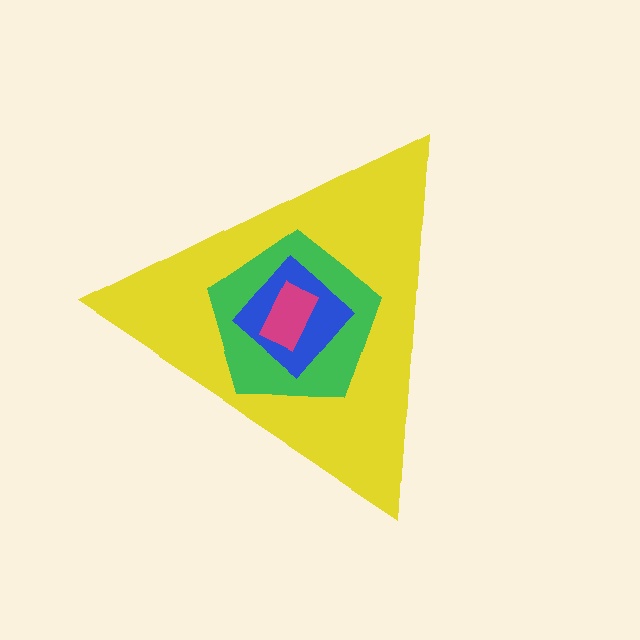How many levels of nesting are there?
4.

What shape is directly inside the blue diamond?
The magenta rectangle.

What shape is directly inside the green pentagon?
The blue diamond.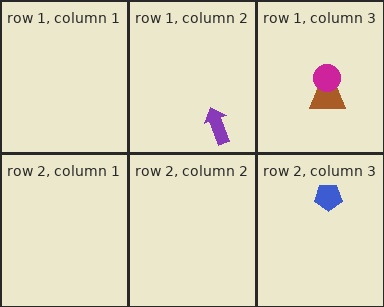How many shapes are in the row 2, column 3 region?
1.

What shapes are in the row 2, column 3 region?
The blue pentagon.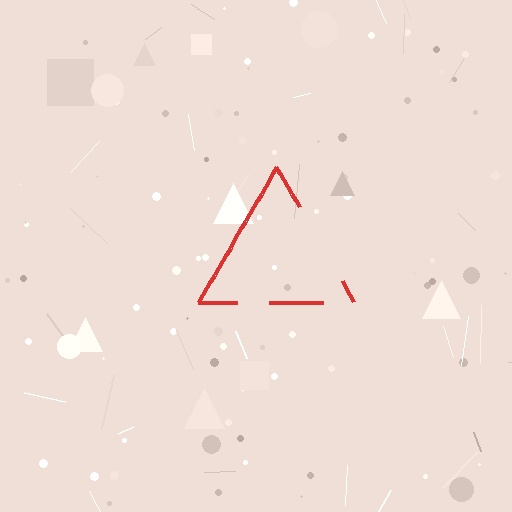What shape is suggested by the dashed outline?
The dashed outline suggests a triangle.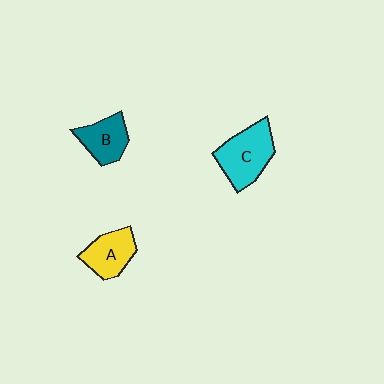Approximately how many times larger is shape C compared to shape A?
Approximately 1.4 times.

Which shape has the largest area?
Shape C (cyan).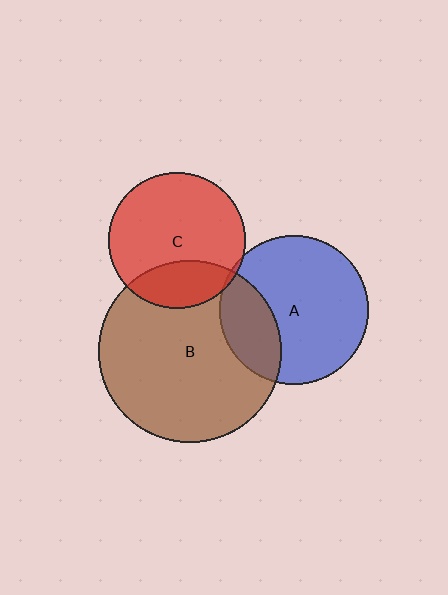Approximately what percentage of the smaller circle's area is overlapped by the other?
Approximately 25%.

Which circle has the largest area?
Circle B (brown).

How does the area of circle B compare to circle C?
Approximately 1.8 times.